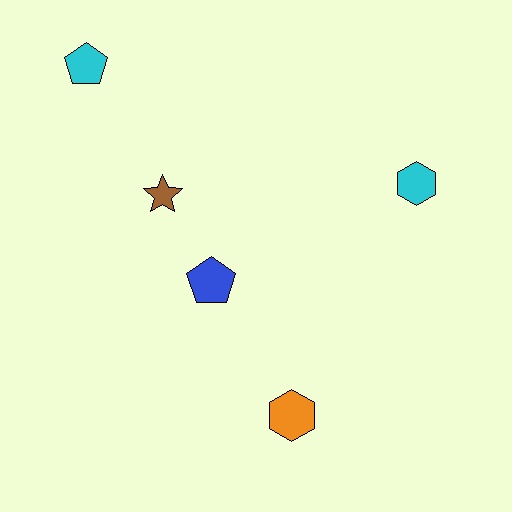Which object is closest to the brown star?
The blue pentagon is closest to the brown star.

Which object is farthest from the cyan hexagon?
The cyan pentagon is farthest from the cyan hexagon.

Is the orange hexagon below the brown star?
Yes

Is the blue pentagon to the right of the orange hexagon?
No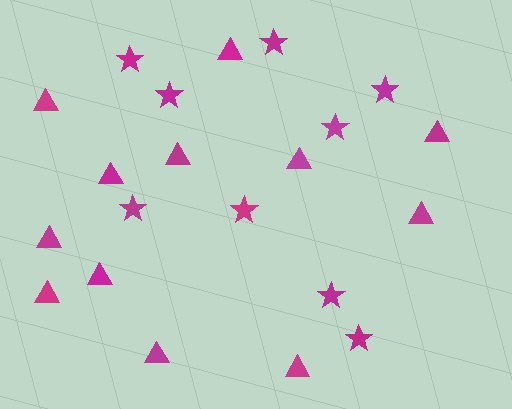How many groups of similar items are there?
There are 2 groups: one group of stars (9) and one group of triangles (12).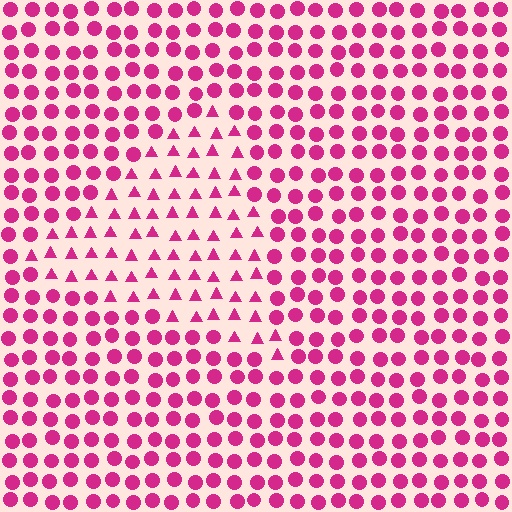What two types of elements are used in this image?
The image uses triangles inside the triangle region and circles outside it.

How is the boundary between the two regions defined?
The boundary is defined by a change in element shape: triangles inside vs. circles outside. All elements share the same color and spacing.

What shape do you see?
I see a triangle.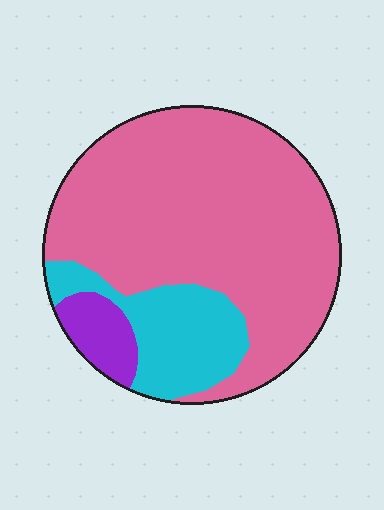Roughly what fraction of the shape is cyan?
Cyan takes up about one fifth (1/5) of the shape.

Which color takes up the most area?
Pink, at roughly 75%.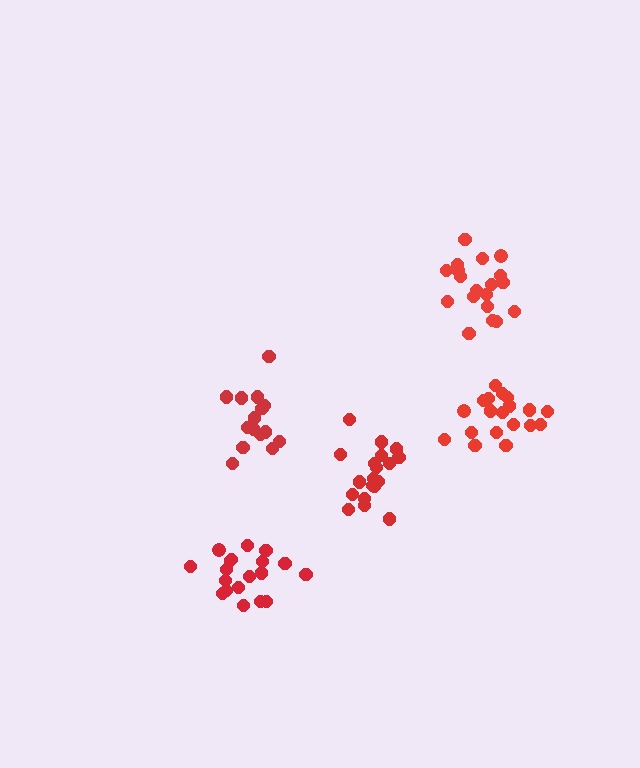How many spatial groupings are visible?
There are 5 spatial groupings.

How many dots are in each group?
Group 1: 19 dots, Group 2: 19 dots, Group 3: 19 dots, Group 4: 15 dots, Group 5: 19 dots (91 total).